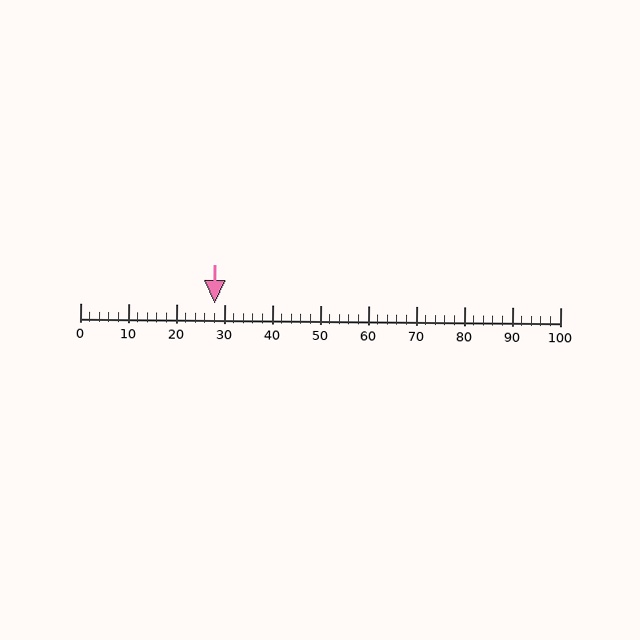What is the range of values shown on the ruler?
The ruler shows values from 0 to 100.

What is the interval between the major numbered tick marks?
The major tick marks are spaced 10 units apart.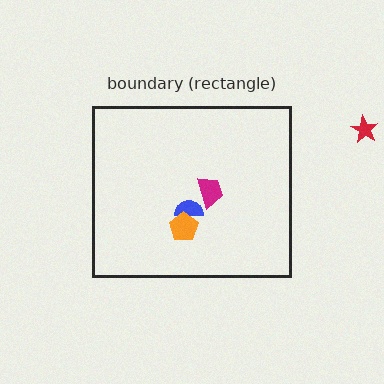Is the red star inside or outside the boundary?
Outside.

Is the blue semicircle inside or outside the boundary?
Inside.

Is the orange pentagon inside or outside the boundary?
Inside.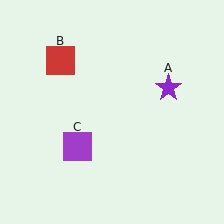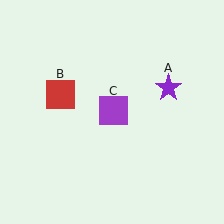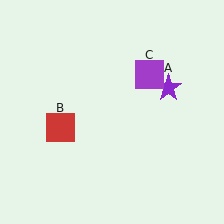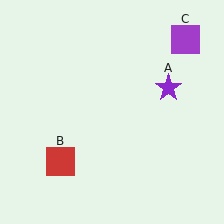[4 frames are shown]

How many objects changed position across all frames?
2 objects changed position: red square (object B), purple square (object C).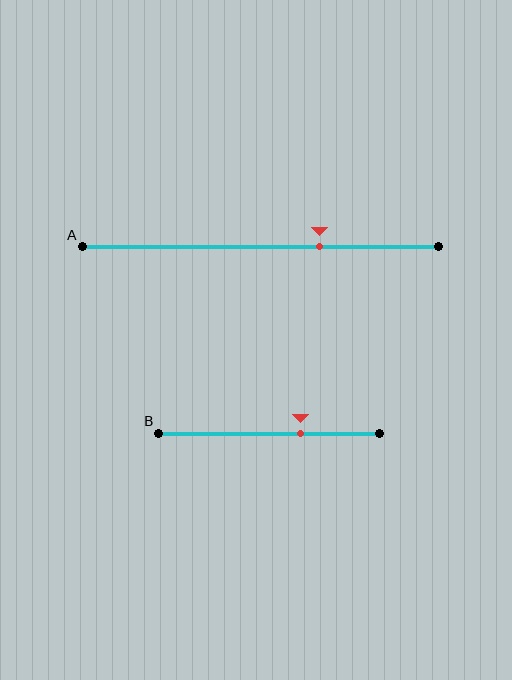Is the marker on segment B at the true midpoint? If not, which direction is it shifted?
No, the marker on segment B is shifted to the right by about 14% of the segment length.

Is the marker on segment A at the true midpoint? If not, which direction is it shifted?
No, the marker on segment A is shifted to the right by about 17% of the segment length.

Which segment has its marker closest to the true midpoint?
Segment B has its marker closest to the true midpoint.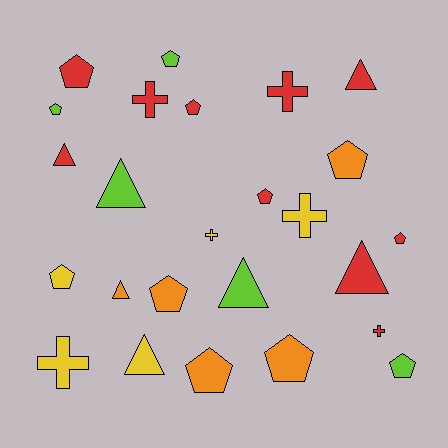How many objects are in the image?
There are 25 objects.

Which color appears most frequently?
Red, with 10 objects.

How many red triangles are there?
There are 3 red triangles.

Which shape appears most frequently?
Pentagon, with 12 objects.